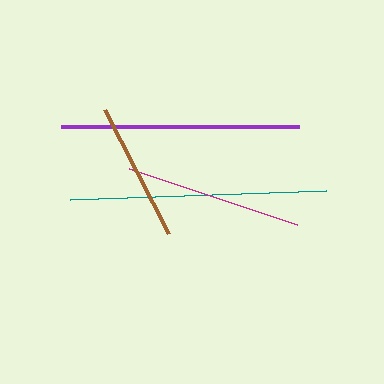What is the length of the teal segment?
The teal segment is approximately 257 pixels long.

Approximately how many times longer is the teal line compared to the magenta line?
The teal line is approximately 1.5 times the length of the magenta line.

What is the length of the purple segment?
The purple segment is approximately 238 pixels long.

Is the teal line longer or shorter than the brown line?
The teal line is longer than the brown line.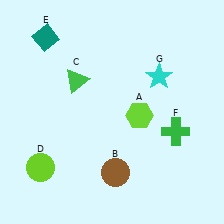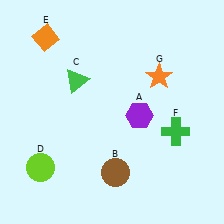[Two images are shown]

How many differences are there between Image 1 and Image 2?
There are 3 differences between the two images.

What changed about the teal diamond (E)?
In Image 1, E is teal. In Image 2, it changed to orange.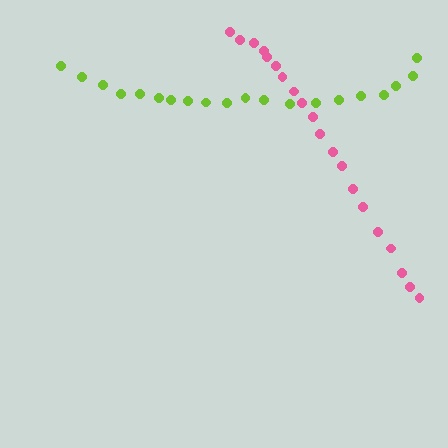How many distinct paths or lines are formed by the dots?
There are 2 distinct paths.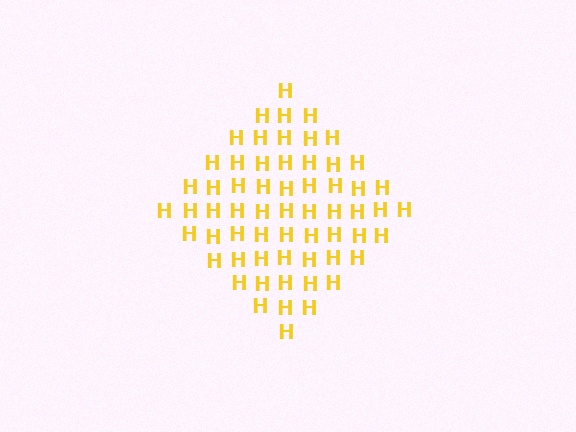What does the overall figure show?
The overall figure shows a diamond.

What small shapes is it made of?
It is made of small letter H's.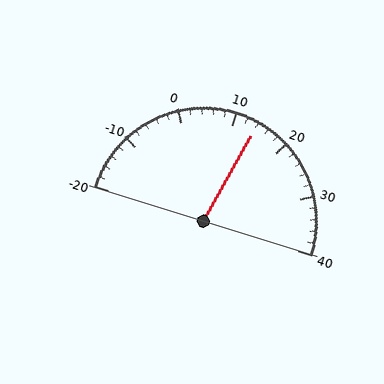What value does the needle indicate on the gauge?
The needle indicates approximately 14.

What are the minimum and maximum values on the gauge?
The gauge ranges from -20 to 40.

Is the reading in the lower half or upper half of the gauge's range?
The reading is in the upper half of the range (-20 to 40).